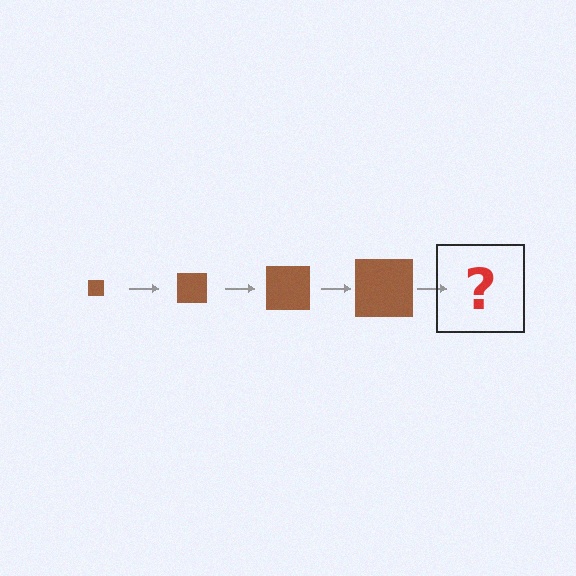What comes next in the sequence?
The next element should be a brown square, larger than the previous one.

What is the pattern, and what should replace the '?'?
The pattern is that the square gets progressively larger each step. The '?' should be a brown square, larger than the previous one.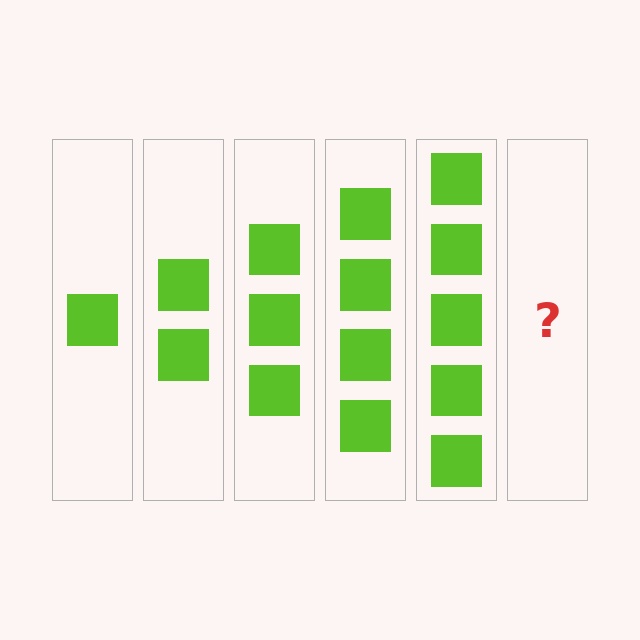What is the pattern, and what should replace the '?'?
The pattern is that each step adds one more square. The '?' should be 6 squares.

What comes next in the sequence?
The next element should be 6 squares.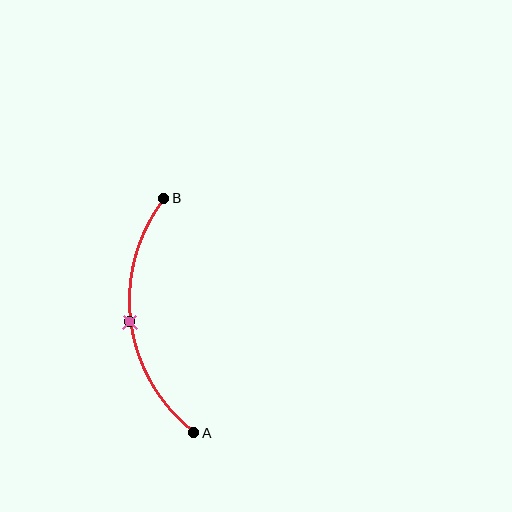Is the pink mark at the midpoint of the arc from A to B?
Yes. The pink mark lies on the arc at equal arc-length from both A and B — it is the arc midpoint.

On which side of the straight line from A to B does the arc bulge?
The arc bulges to the left of the straight line connecting A and B.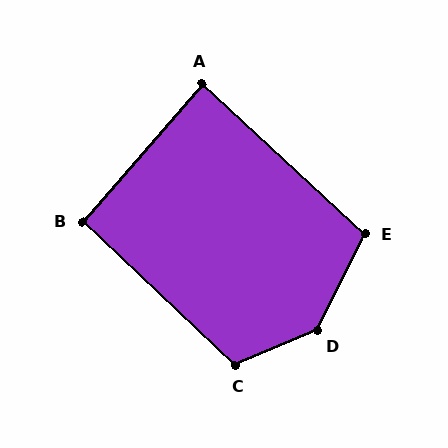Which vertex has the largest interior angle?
D, at approximately 139 degrees.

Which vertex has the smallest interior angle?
A, at approximately 88 degrees.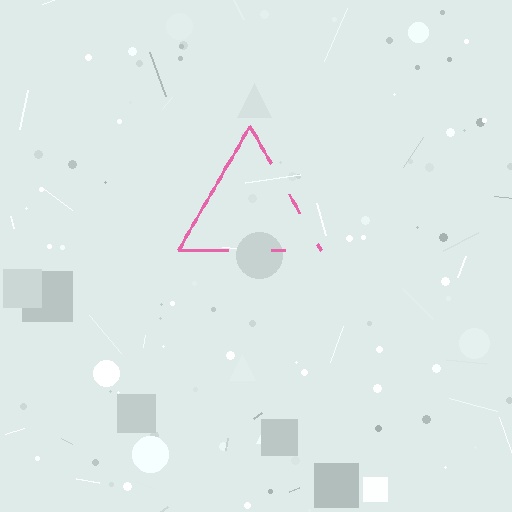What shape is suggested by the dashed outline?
The dashed outline suggests a triangle.